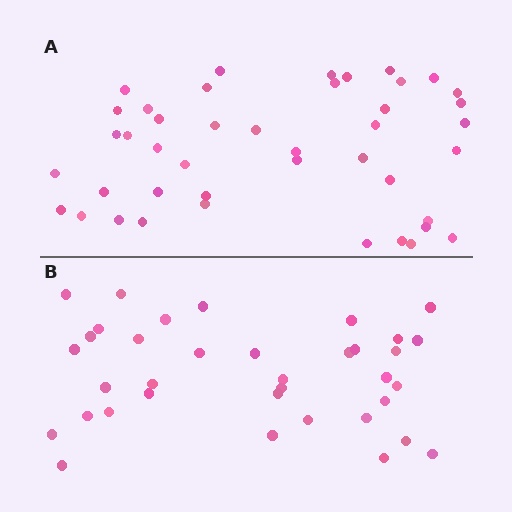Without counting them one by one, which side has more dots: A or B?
Region A (the top region) has more dots.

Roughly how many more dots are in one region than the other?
Region A has roughly 8 or so more dots than region B.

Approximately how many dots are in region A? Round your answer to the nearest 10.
About 40 dots. (The exact count is 43, which rounds to 40.)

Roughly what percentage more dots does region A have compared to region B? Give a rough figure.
About 20% more.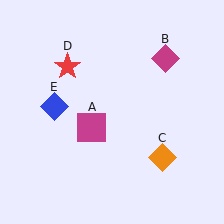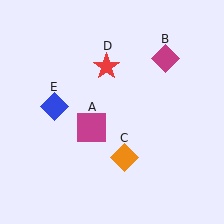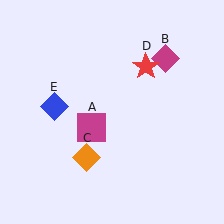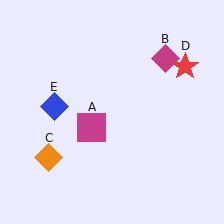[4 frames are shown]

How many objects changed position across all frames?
2 objects changed position: orange diamond (object C), red star (object D).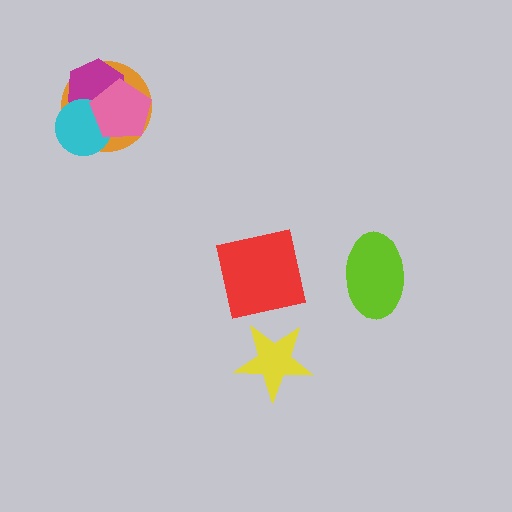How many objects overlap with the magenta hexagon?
3 objects overlap with the magenta hexagon.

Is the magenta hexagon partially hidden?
Yes, it is partially covered by another shape.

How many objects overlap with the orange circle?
3 objects overlap with the orange circle.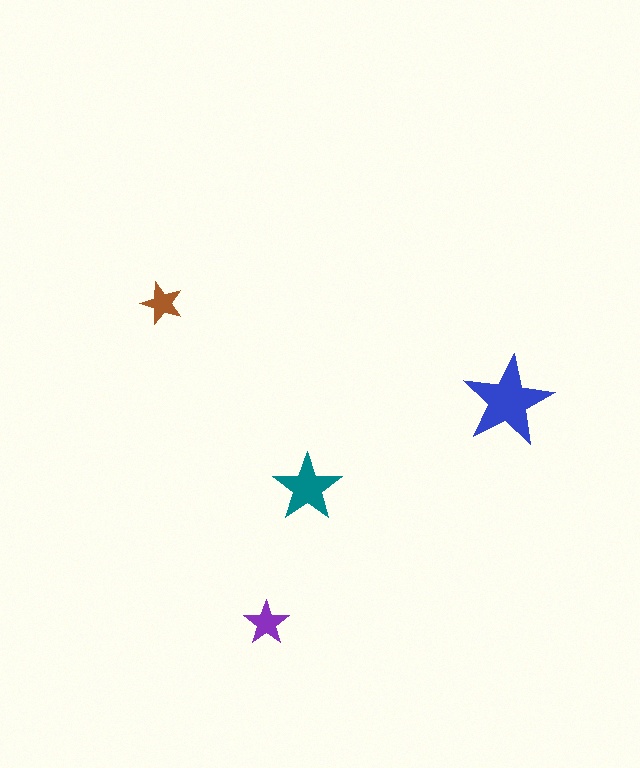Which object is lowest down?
The purple star is bottommost.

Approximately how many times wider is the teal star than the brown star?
About 1.5 times wider.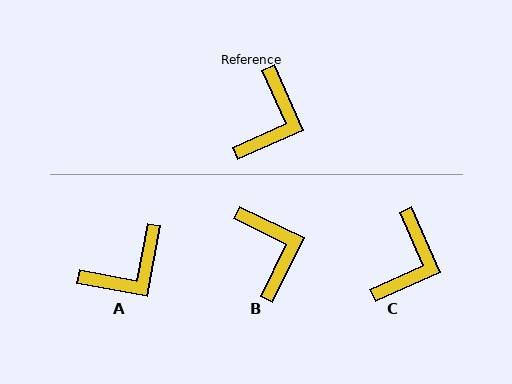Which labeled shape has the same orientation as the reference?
C.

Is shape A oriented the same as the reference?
No, it is off by about 34 degrees.